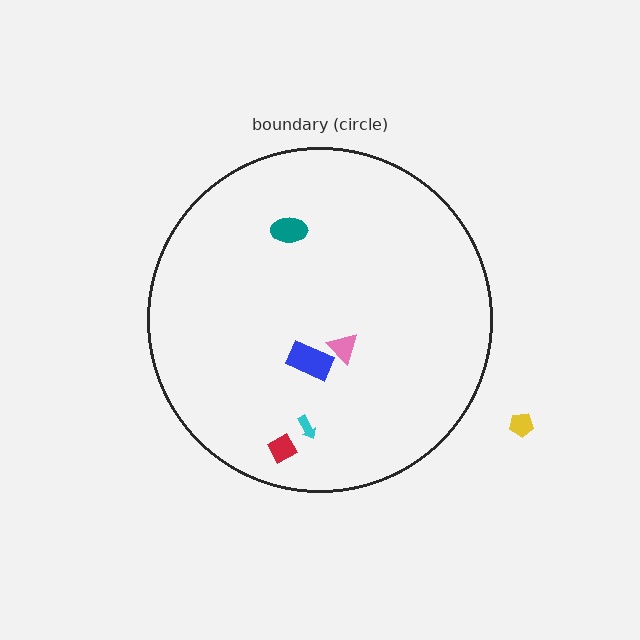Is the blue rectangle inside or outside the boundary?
Inside.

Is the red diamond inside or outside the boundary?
Inside.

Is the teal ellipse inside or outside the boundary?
Inside.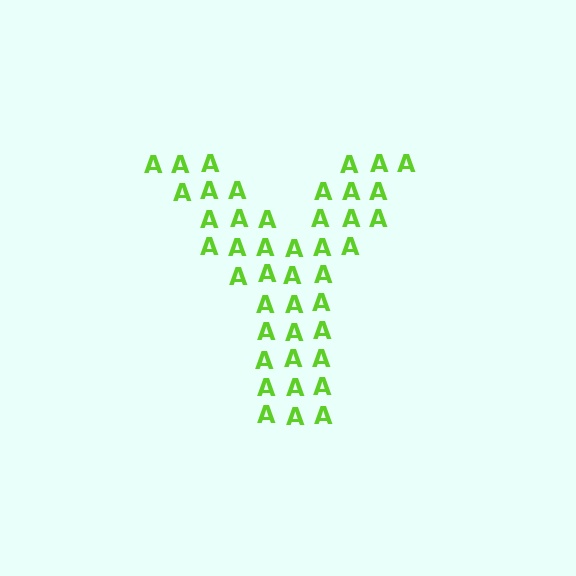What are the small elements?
The small elements are letter A's.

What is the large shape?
The large shape is the letter Y.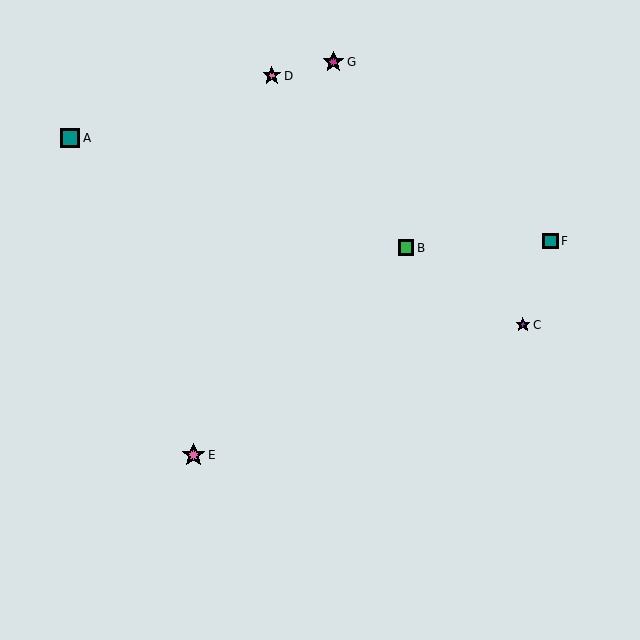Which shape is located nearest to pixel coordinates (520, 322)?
The purple star (labeled C) at (523, 325) is nearest to that location.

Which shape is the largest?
The pink star (labeled E) is the largest.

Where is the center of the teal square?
The center of the teal square is at (70, 138).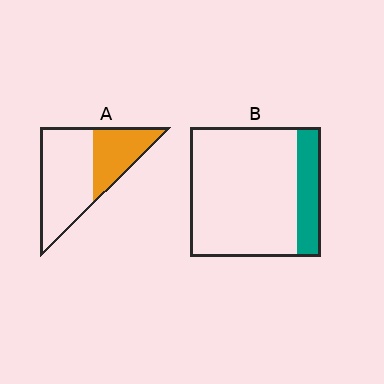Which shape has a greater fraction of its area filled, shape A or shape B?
Shape A.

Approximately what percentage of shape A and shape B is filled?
A is approximately 35% and B is approximately 20%.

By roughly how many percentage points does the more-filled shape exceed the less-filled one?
By roughly 15 percentage points (A over B).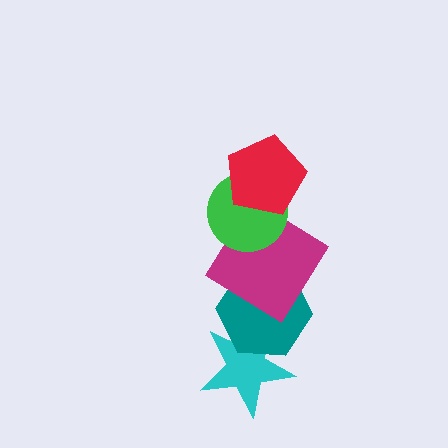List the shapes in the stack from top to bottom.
From top to bottom: the red pentagon, the green circle, the magenta diamond, the teal hexagon, the cyan star.